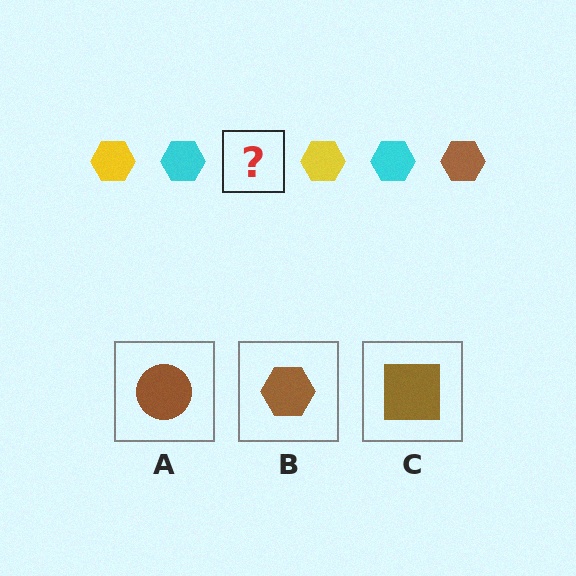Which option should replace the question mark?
Option B.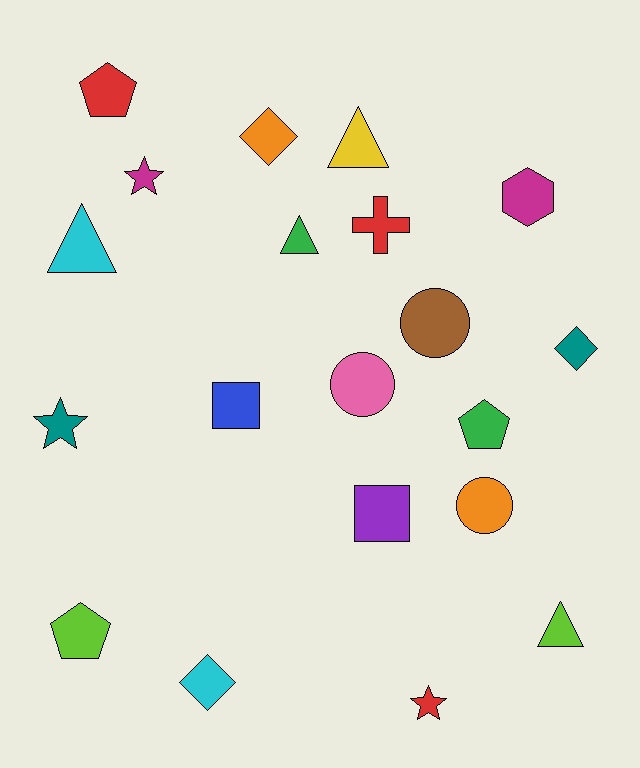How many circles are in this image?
There are 3 circles.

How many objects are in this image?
There are 20 objects.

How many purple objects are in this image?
There is 1 purple object.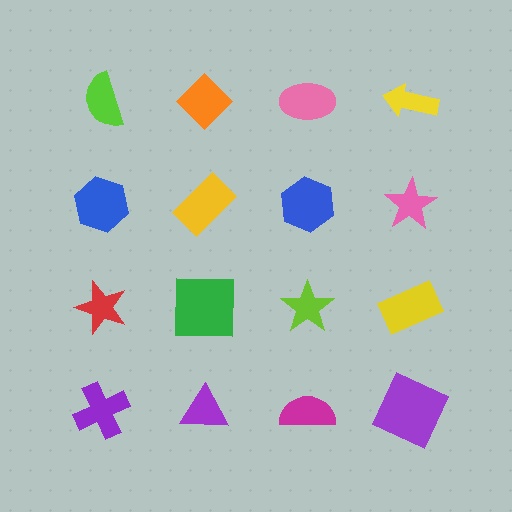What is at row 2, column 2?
A yellow rectangle.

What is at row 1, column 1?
A lime semicircle.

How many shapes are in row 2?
4 shapes.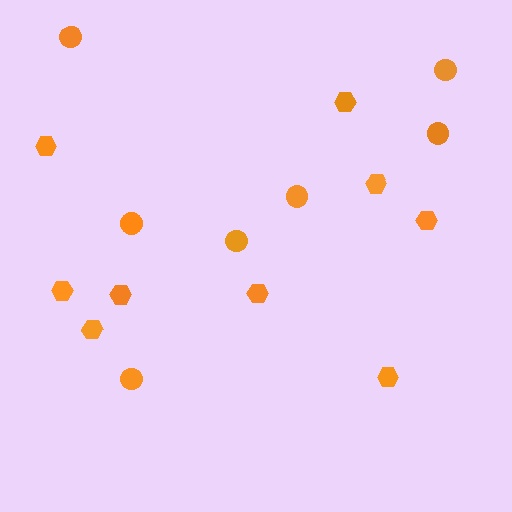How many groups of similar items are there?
There are 2 groups: one group of circles (7) and one group of hexagons (9).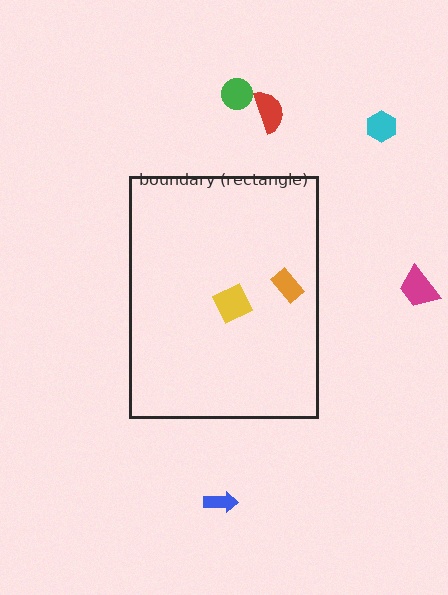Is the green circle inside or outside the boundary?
Outside.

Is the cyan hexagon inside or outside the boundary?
Outside.